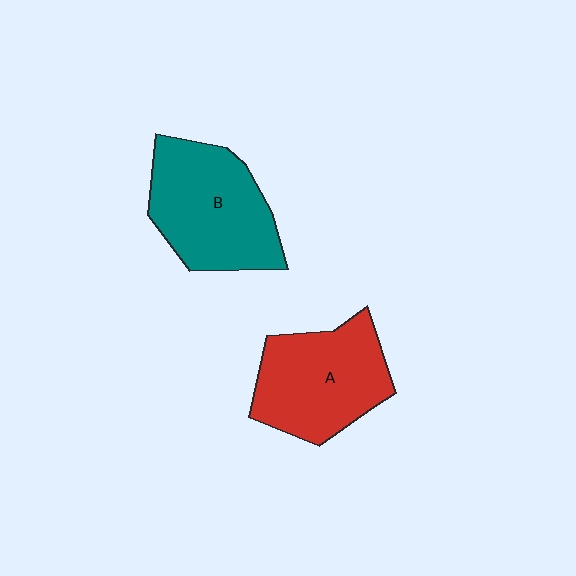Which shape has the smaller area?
Shape A (red).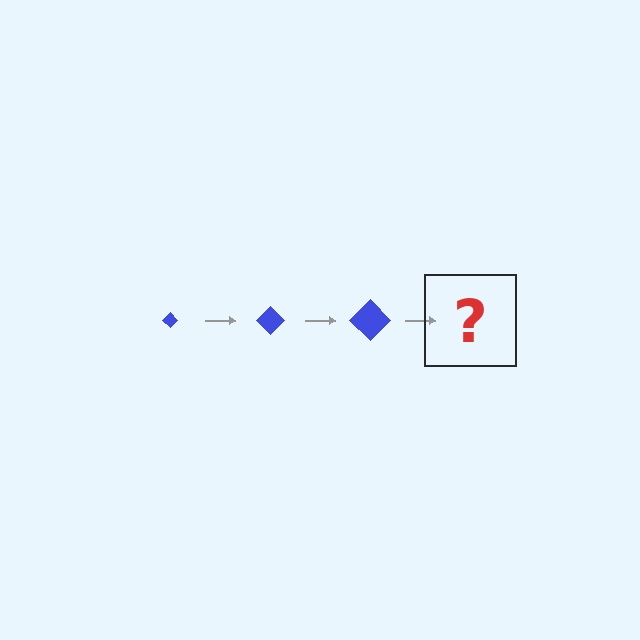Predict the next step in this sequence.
The next step is a blue diamond, larger than the previous one.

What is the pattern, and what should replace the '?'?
The pattern is that the diamond gets progressively larger each step. The '?' should be a blue diamond, larger than the previous one.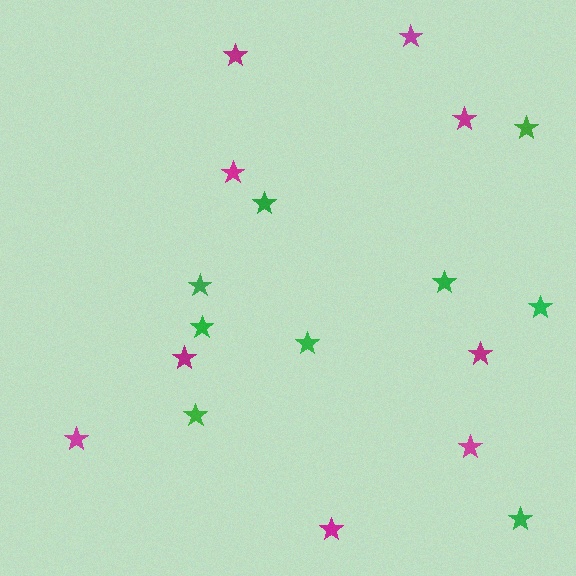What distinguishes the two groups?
There are 2 groups: one group of green stars (9) and one group of magenta stars (9).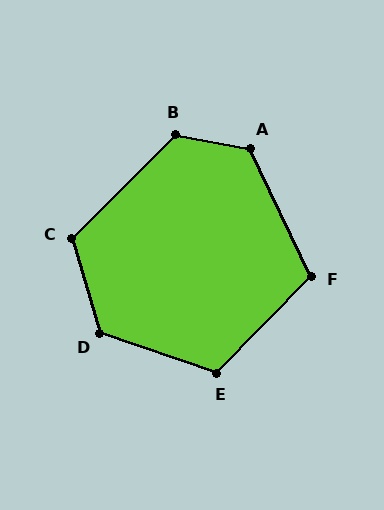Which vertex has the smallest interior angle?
F, at approximately 110 degrees.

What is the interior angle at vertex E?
Approximately 115 degrees (obtuse).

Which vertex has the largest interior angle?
A, at approximately 126 degrees.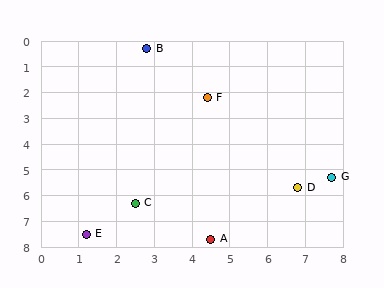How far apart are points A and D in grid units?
Points A and D are about 3.0 grid units apart.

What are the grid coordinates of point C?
Point C is at approximately (2.5, 6.3).